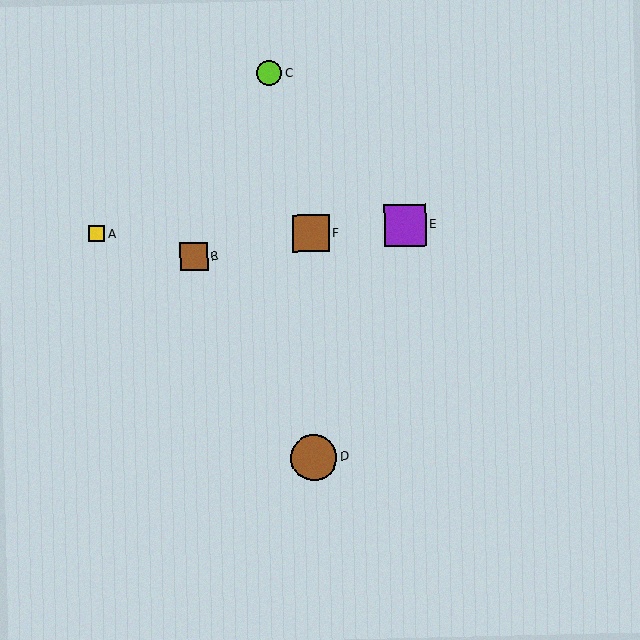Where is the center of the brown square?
The center of the brown square is at (311, 233).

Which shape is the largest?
The brown circle (labeled D) is the largest.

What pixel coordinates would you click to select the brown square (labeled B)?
Click at (194, 257) to select the brown square B.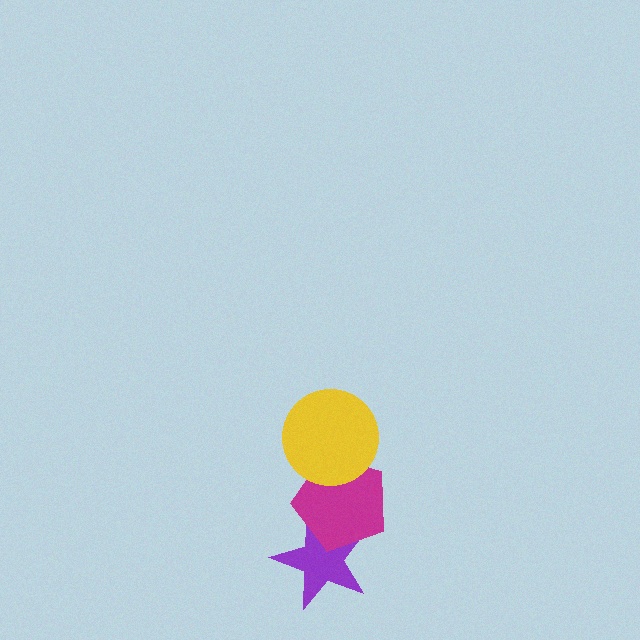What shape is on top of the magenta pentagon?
The yellow circle is on top of the magenta pentagon.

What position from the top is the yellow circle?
The yellow circle is 1st from the top.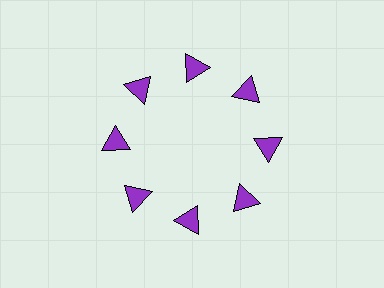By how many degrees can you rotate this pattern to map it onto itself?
The pattern maps onto itself every 45 degrees of rotation.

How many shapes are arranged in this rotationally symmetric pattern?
There are 8 shapes, arranged in 8 groups of 1.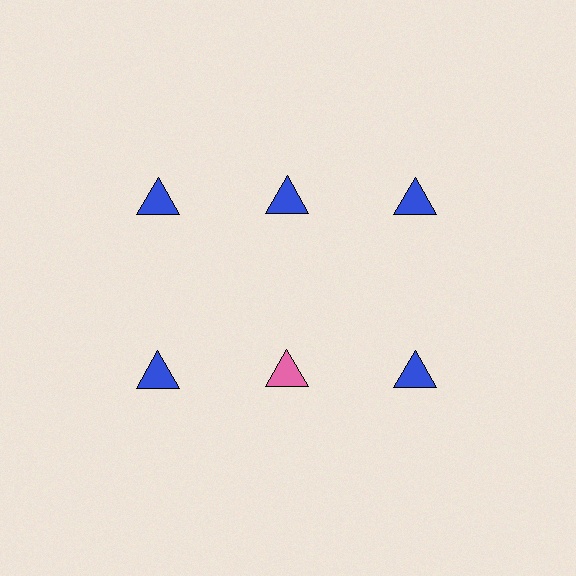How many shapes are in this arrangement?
There are 6 shapes arranged in a grid pattern.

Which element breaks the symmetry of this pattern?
The pink triangle in the second row, second from left column breaks the symmetry. All other shapes are blue triangles.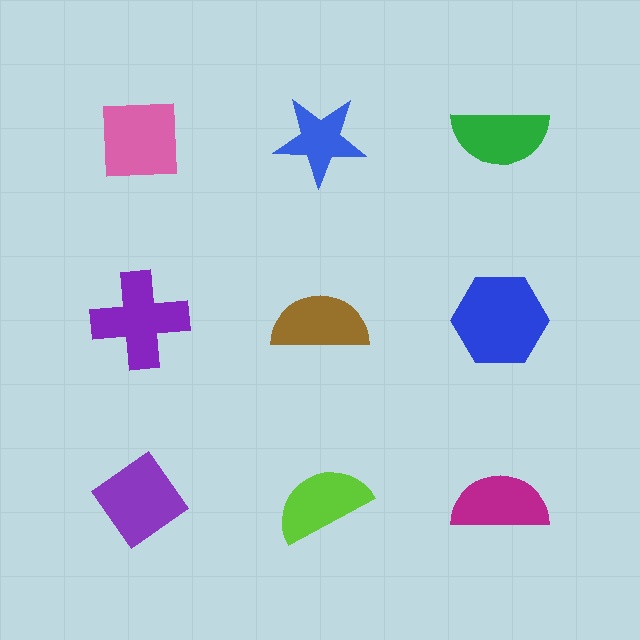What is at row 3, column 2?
A lime semicircle.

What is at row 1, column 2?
A blue star.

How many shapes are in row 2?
3 shapes.